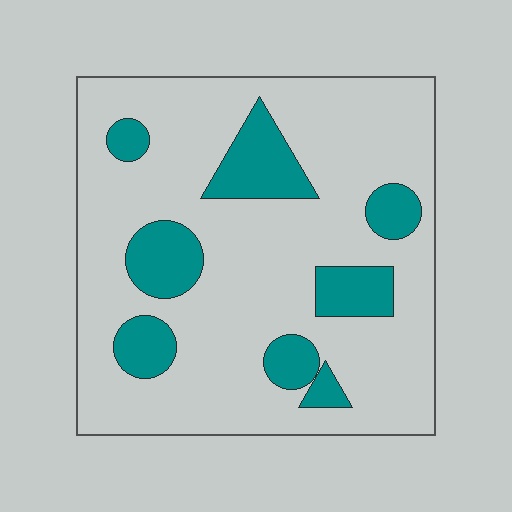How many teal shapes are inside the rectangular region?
8.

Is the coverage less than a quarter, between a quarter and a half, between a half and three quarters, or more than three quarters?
Less than a quarter.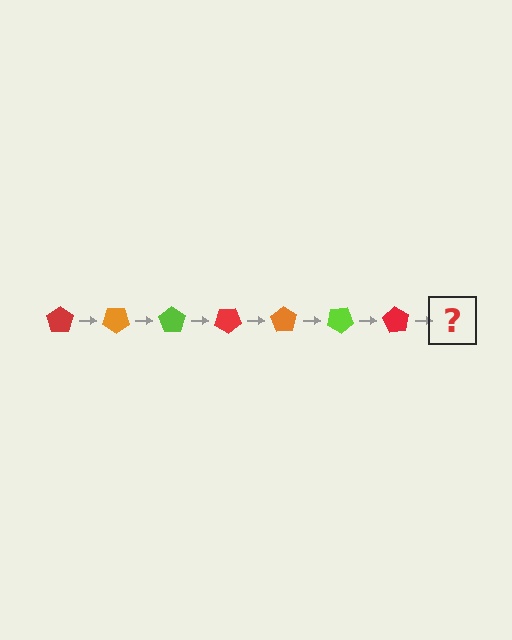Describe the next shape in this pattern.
It should be an orange pentagon, rotated 245 degrees from the start.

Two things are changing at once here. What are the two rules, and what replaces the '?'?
The two rules are that it rotates 35 degrees each step and the color cycles through red, orange, and lime. The '?' should be an orange pentagon, rotated 245 degrees from the start.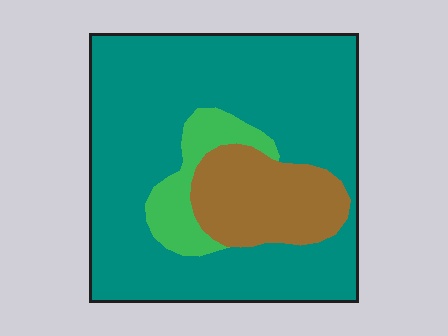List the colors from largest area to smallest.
From largest to smallest: teal, brown, green.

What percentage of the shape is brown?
Brown covers about 15% of the shape.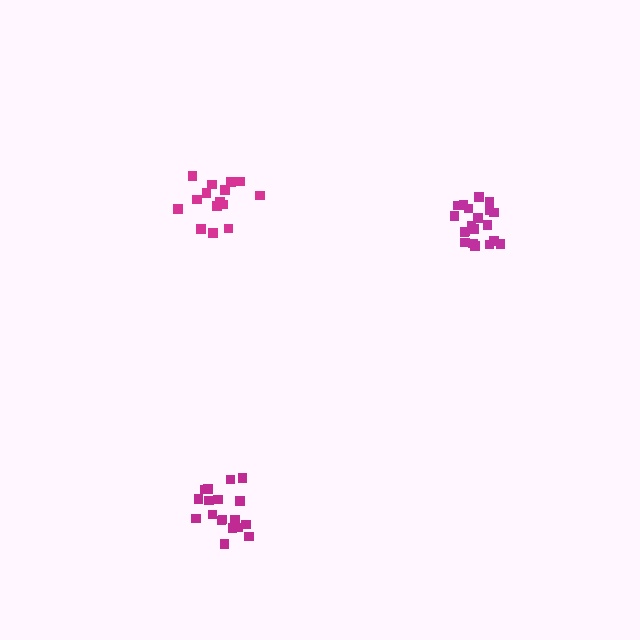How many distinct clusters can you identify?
There are 3 distinct clusters.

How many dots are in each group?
Group 1: 18 dots, Group 2: 20 dots, Group 3: 15 dots (53 total).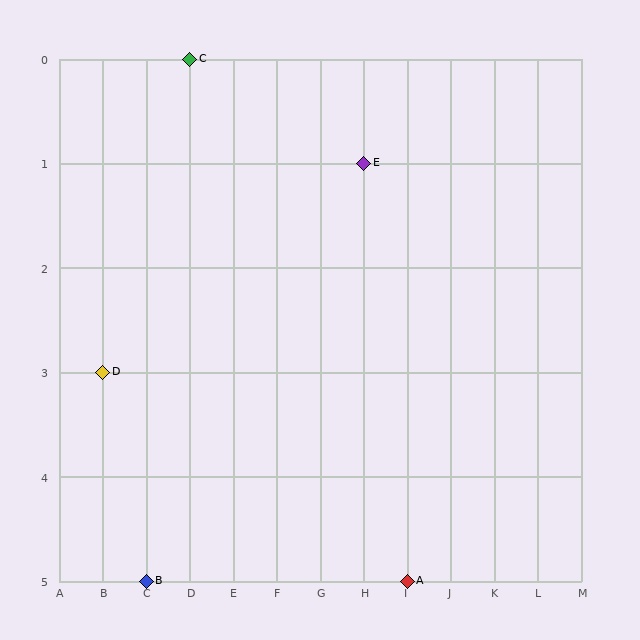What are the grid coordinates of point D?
Point D is at grid coordinates (B, 3).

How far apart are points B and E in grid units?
Points B and E are 5 columns and 4 rows apart (about 6.4 grid units diagonally).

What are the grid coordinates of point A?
Point A is at grid coordinates (I, 5).